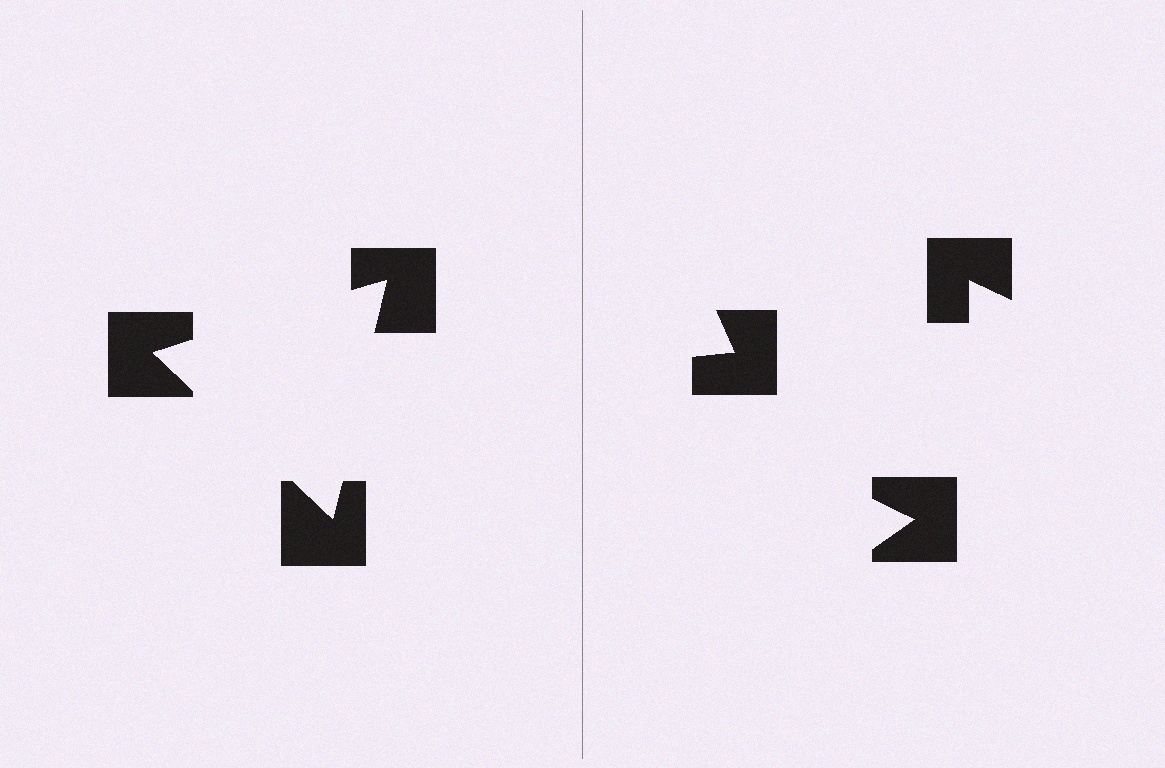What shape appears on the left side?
An illusory triangle.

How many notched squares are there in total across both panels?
6 — 3 on each side.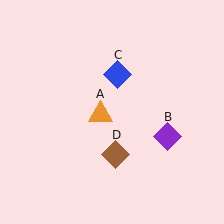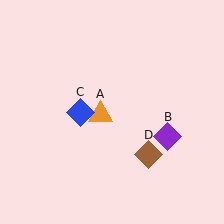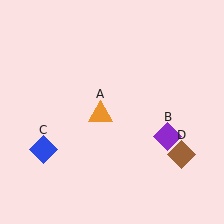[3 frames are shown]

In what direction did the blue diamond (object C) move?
The blue diamond (object C) moved down and to the left.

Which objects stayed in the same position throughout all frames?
Orange triangle (object A) and purple diamond (object B) remained stationary.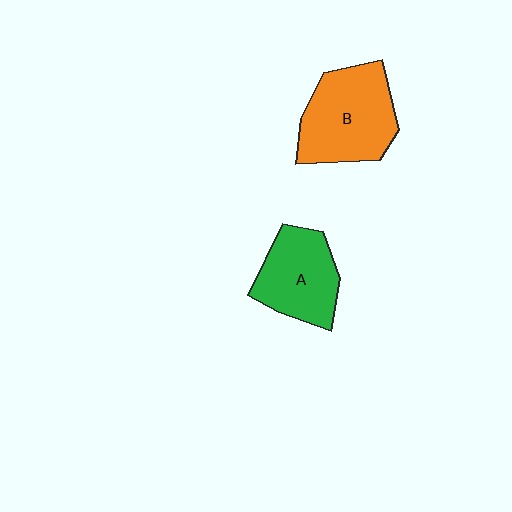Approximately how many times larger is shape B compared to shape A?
Approximately 1.3 times.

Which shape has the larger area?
Shape B (orange).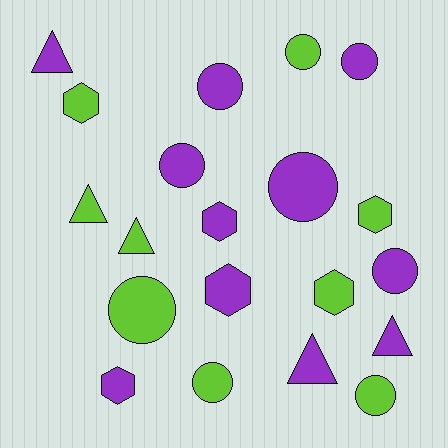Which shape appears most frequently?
Circle, with 9 objects.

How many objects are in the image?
There are 20 objects.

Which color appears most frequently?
Purple, with 11 objects.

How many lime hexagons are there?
There are 3 lime hexagons.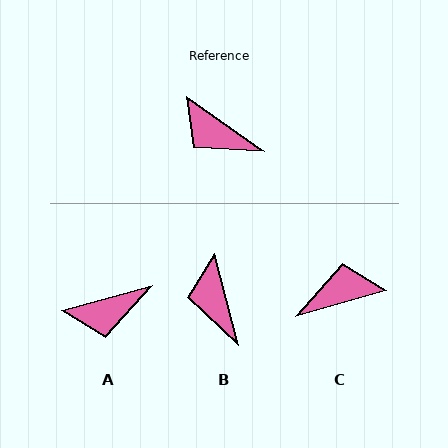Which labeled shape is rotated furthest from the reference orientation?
C, about 129 degrees away.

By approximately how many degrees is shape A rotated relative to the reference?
Approximately 51 degrees counter-clockwise.